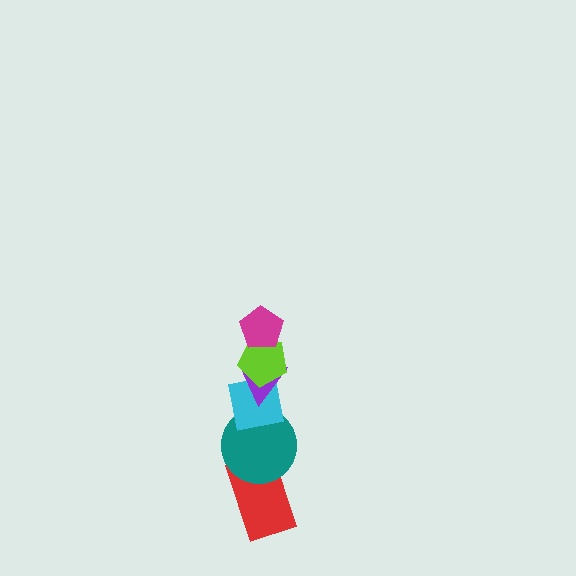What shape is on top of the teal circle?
The cyan square is on top of the teal circle.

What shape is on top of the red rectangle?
The teal circle is on top of the red rectangle.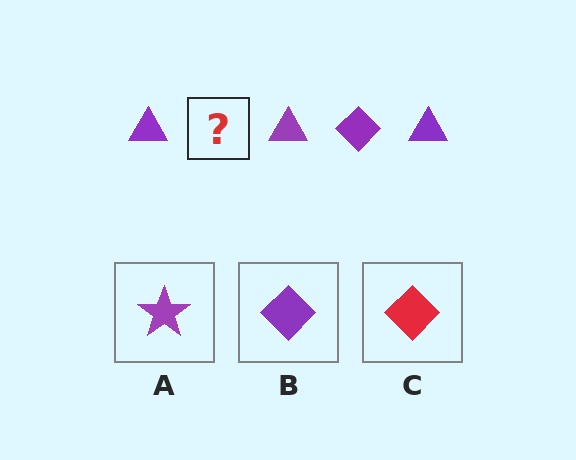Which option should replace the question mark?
Option B.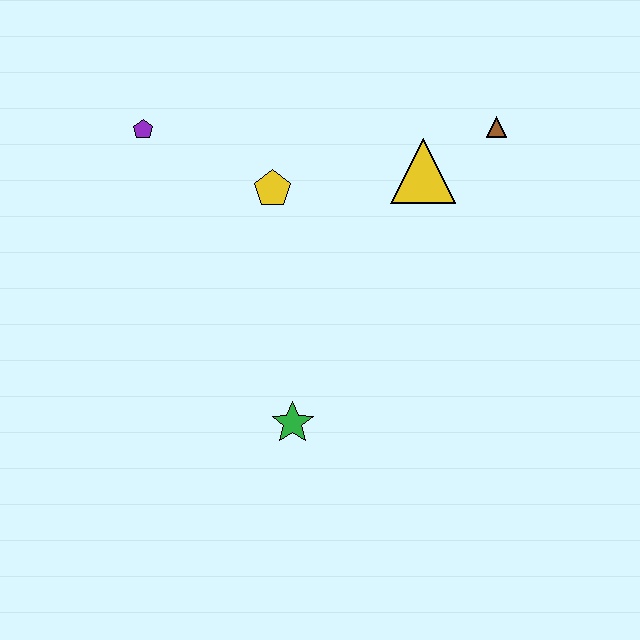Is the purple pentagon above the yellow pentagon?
Yes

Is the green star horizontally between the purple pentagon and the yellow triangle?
Yes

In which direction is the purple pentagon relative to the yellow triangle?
The purple pentagon is to the left of the yellow triangle.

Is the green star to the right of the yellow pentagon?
Yes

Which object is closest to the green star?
The yellow pentagon is closest to the green star.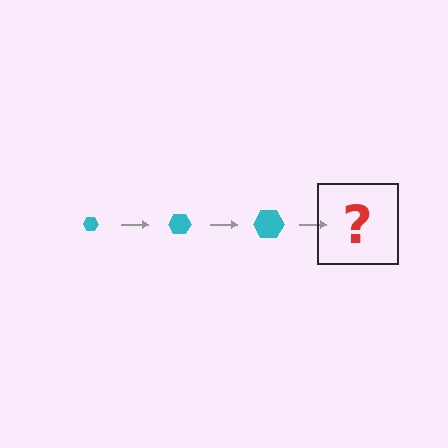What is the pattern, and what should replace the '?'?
The pattern is that the hexagon gets progressively larger each step. The '?' should be a cyan hexagon, larger than the previous one.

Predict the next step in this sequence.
The next step is a cyan hexagon, larger than the previous one.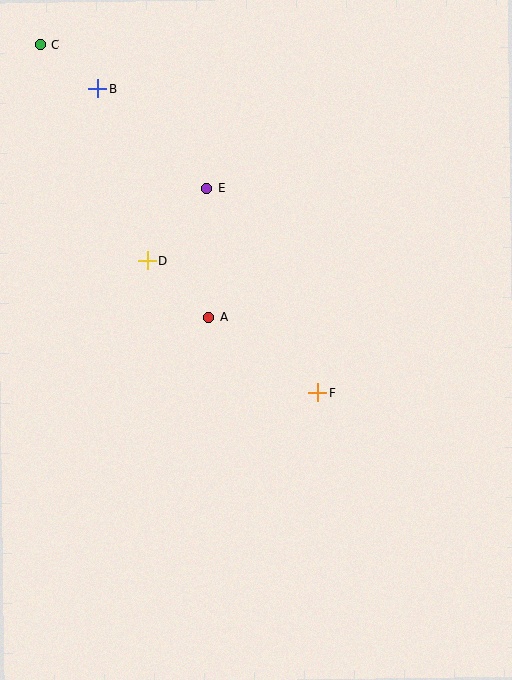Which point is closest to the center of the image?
Point A at (209, 317) is closest to the center.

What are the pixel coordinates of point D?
Point D is at (147, 261).